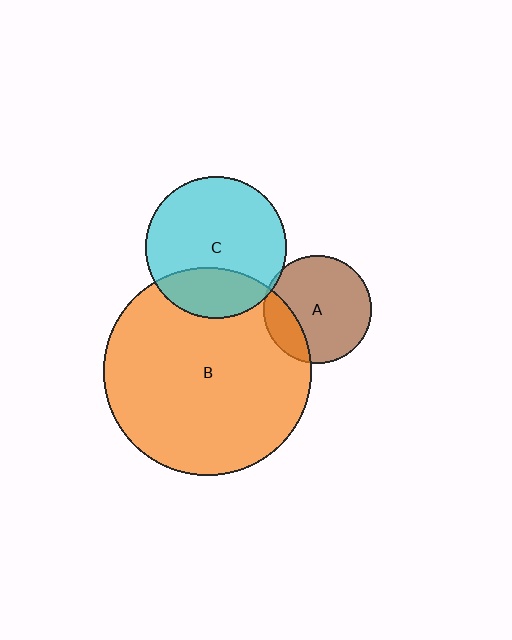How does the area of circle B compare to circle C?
Approximately 2.1 times.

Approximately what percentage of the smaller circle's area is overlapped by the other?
Approximately 5%.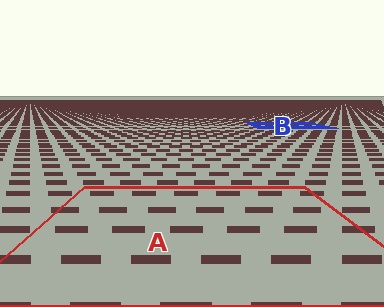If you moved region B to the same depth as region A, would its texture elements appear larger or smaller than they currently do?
They would appear larger. At a closer depth, the same texture elements are projected at a bigger on-screen size.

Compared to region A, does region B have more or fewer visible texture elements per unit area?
Region B has more texture elements per unit area — they are packed more densely because it is farther away.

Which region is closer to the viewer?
Region A is closer. The texture elements there are larger and more spread out.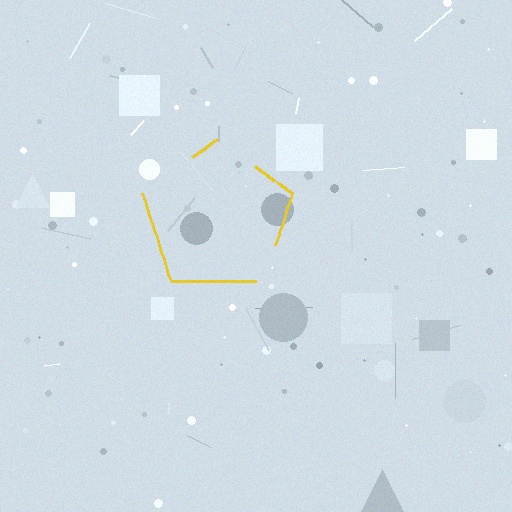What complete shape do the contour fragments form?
The contour fragments form a pentagon.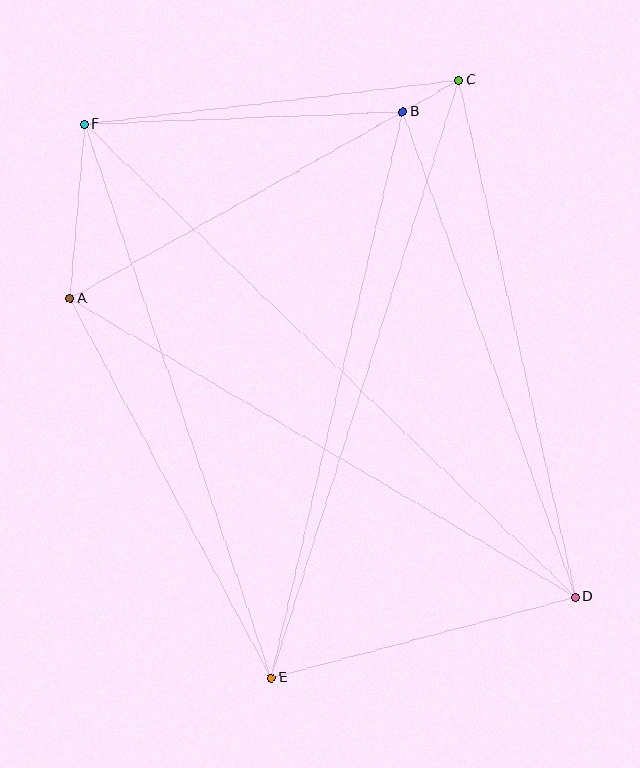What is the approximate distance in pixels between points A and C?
The distance between A and C is approximately 446 pixels.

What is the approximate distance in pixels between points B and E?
The distance between B and E is approximately 581 pixels.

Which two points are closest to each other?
Points B and C are closest to each other.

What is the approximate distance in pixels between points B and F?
The distance between B and F is approximately 318 pixels.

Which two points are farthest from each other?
Points D and F are farthest from each other.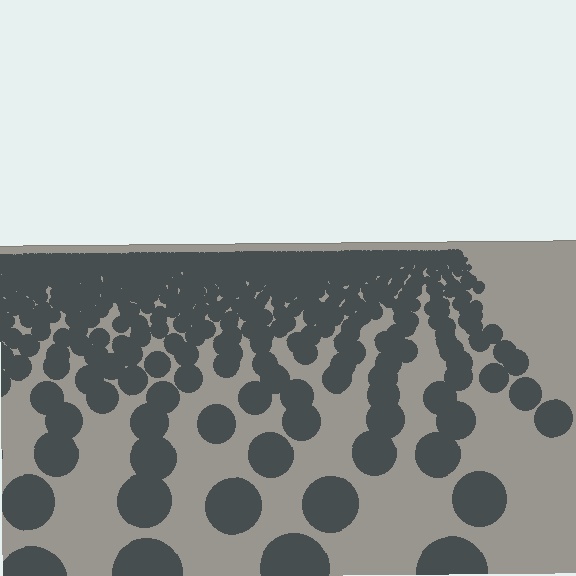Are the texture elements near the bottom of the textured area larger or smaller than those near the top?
Larger. Near the bottom, elements are closer to the viewer and appear at a bigger on-screen size.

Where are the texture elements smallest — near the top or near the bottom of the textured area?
Near the top.